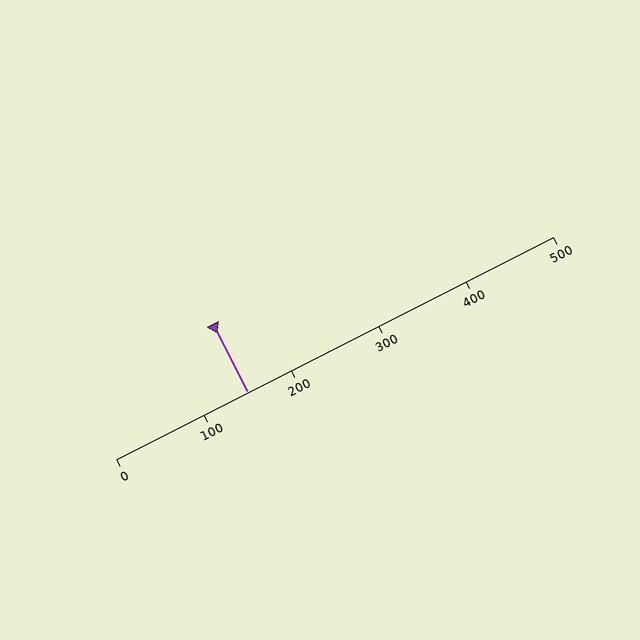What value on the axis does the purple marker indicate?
The marker indicates approximately 150.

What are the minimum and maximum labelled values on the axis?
The axis runs from 0 to 500.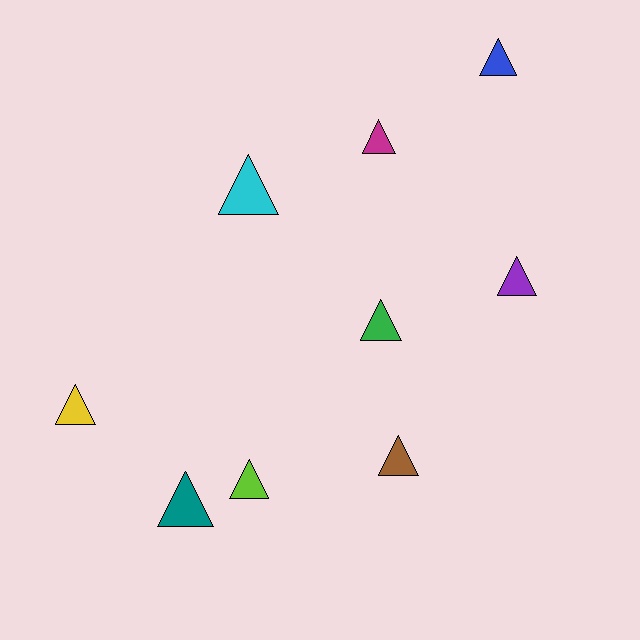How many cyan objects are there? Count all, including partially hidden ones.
There is 1 cyan object.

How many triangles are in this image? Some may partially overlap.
There are 9 triangles.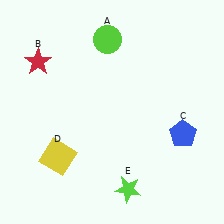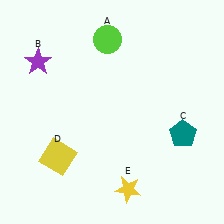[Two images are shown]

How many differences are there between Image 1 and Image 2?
There are 3 differences between the two images.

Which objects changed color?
B changed from red to purple. C changed from blue to teal. E changed from lime to yellow.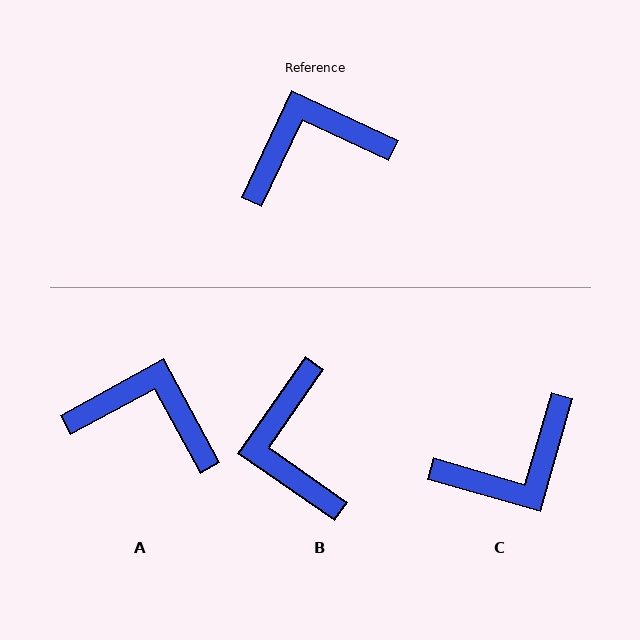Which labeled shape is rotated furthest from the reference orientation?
C, about 171 degrees away.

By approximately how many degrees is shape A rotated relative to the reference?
Approximately 37 degrees clockwise.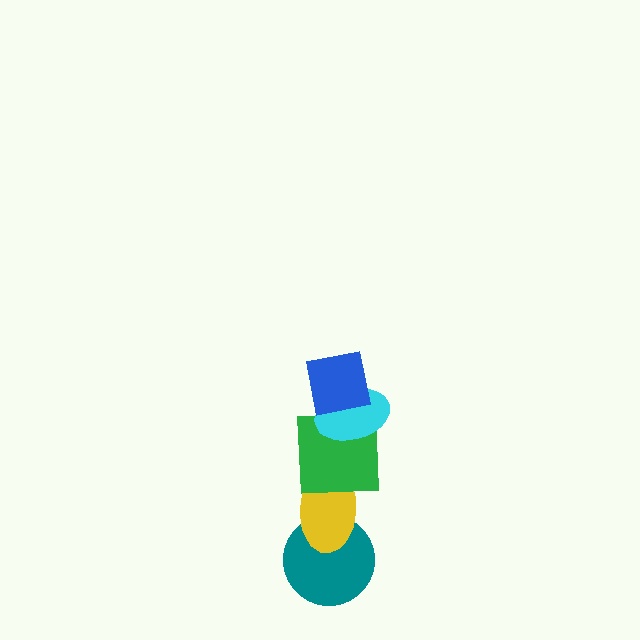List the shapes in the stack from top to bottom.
From top to bottom: the blue square, the cyan ellipse, the green square, the yellow ellipse, the teal circle.